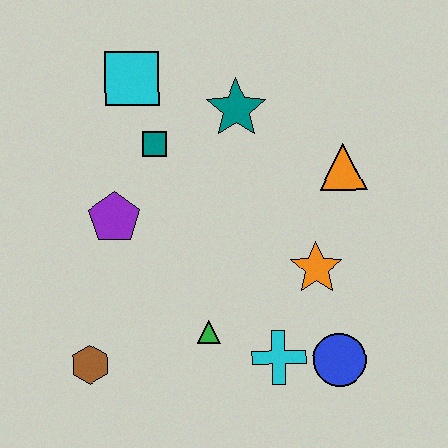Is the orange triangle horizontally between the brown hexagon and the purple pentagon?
No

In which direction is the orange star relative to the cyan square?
The orange star is below the cyan square.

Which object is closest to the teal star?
The teal square is closest to the teal star.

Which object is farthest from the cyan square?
The blue circle is farthest from the cyan square.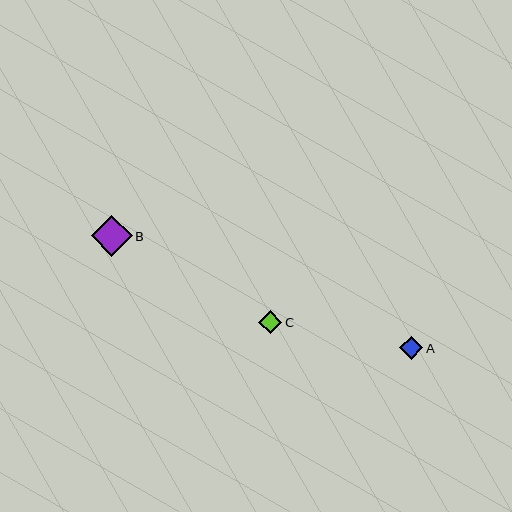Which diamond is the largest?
Diamond B is the largest with a size of approximately 41 pixels.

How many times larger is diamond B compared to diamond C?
Diamond B is approximately 1.8 times the size of diamond C.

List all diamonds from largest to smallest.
From largest to smallest: B, C, A.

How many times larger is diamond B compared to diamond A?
Diamond B is approximately 1.8 times the size of diamond A.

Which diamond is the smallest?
Diamond A is the smallest with a size of approximately 23 pixels.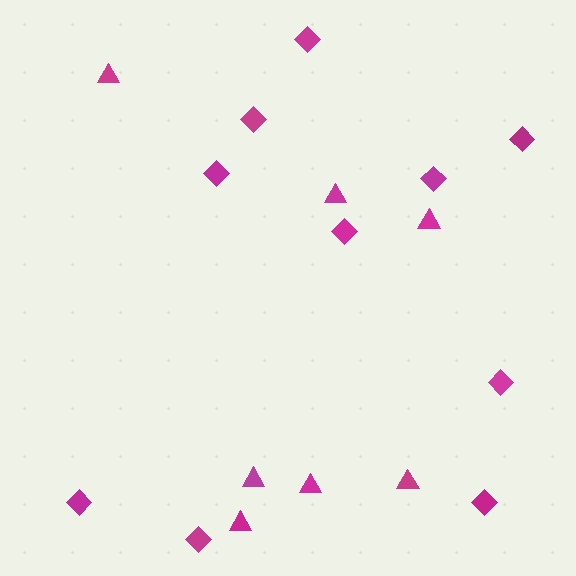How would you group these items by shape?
There are 2 groups: one group of diamonds (10) and one group of triangles (7).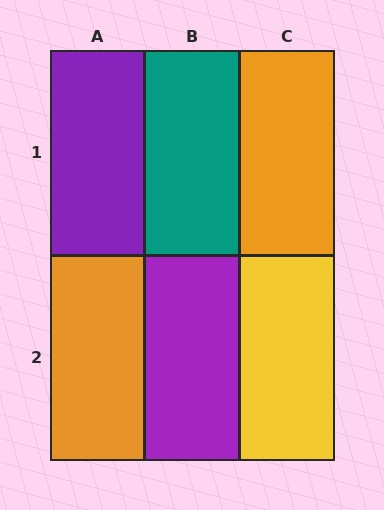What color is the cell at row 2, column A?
Orange.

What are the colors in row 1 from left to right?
Purple, teal, orange.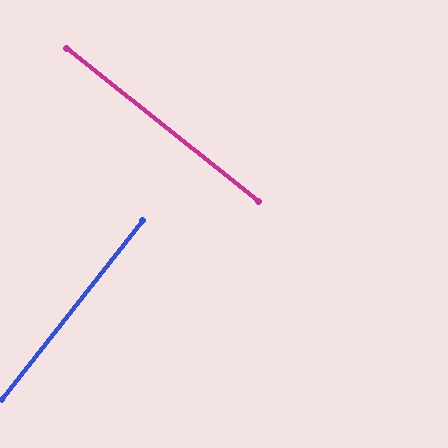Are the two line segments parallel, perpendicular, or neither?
Perpendicular — they meet at approximately 90°.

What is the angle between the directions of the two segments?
Approximately 90 degrees.